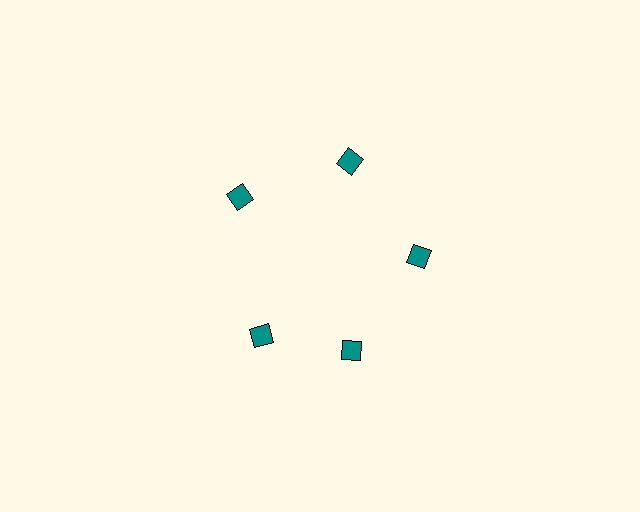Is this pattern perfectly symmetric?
No. The 5 teal diamonds are arranged in a ring, but one element near the 8 o'clock position is rotated out of alignment along the ring, breaking the 5-fold rotational symmetry.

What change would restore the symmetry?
The symmetry would be restored by rotating it back into even spacing with its neighbors so that all 5 diamonds sit at equal angles and equal distance from the center.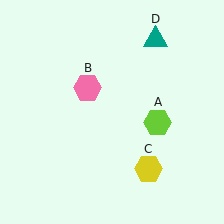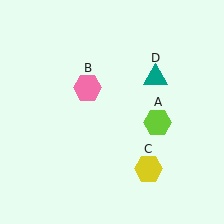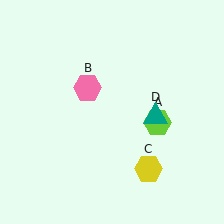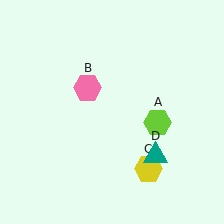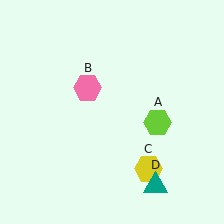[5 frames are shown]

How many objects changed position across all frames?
1 object changed position: teal triangle (object D).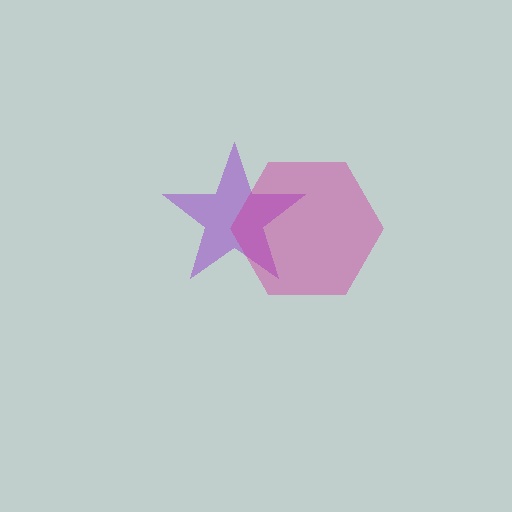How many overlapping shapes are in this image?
There are 2 overlapping shapes in the image.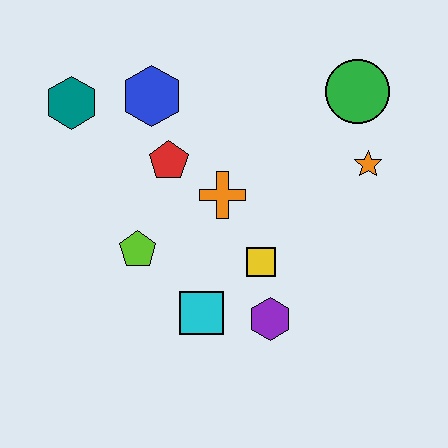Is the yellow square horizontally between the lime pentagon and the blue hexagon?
No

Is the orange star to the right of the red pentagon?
Yes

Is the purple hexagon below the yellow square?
Yes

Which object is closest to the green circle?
The orange star is closest to the green circle.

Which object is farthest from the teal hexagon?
The orange star is farthest from the teal hexagon.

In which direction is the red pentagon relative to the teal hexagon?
The red pentagon is to the right of the teal hexagon.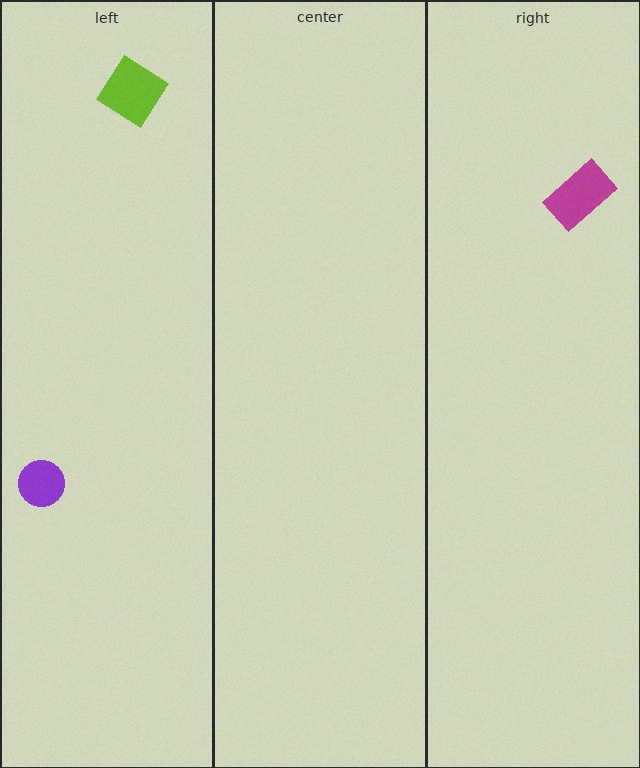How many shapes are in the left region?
2.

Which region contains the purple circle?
The left region.